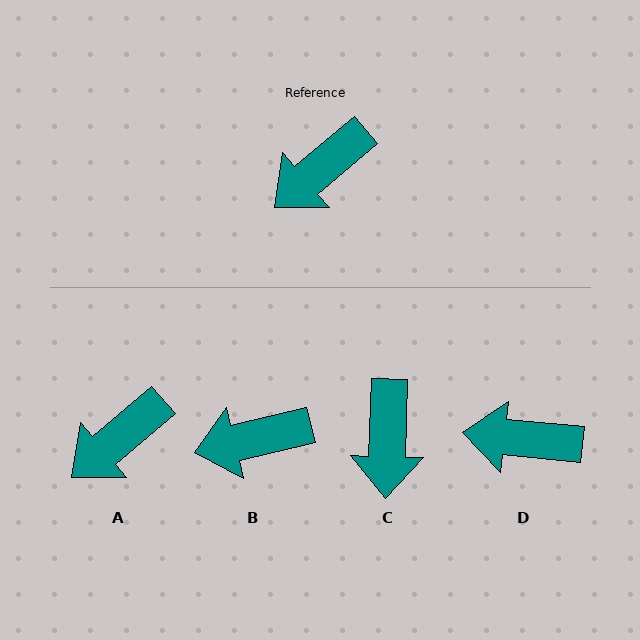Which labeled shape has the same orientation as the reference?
A.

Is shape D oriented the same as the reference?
No, it is off by about 46 degrees.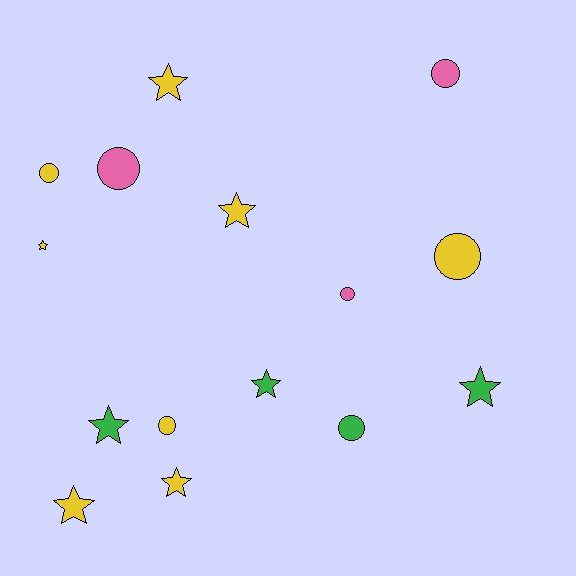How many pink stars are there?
There are no pink stars.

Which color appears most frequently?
Yellow, with 8 objects.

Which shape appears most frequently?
Star, with 8 objects.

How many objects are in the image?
There are 15 objects.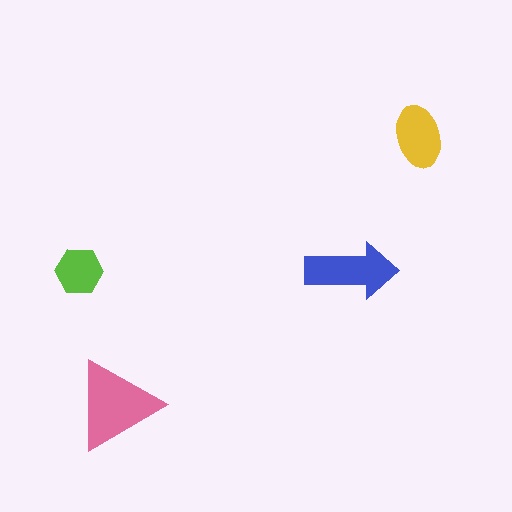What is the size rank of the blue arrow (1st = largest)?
2nd.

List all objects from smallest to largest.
The lime hexagon, the yellow ellipse, the blue arrow, the pink triangle.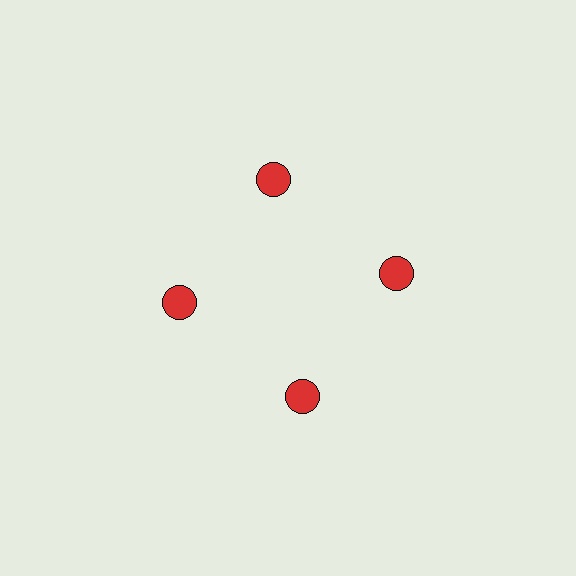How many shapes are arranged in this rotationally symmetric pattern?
There are 4 shapes, arranged in 4 groups of 1.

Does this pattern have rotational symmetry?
Yes, this pattern has 4-fold rotational symmetry. It looks the same after rotating 90 degrees around the center.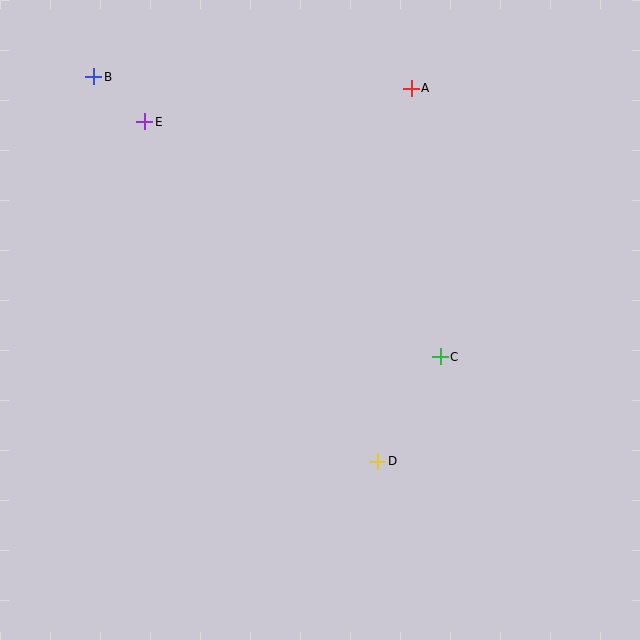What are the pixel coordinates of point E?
Point E is at (145, 122).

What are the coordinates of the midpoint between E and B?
The midpoint between E and B is at (119, 99).